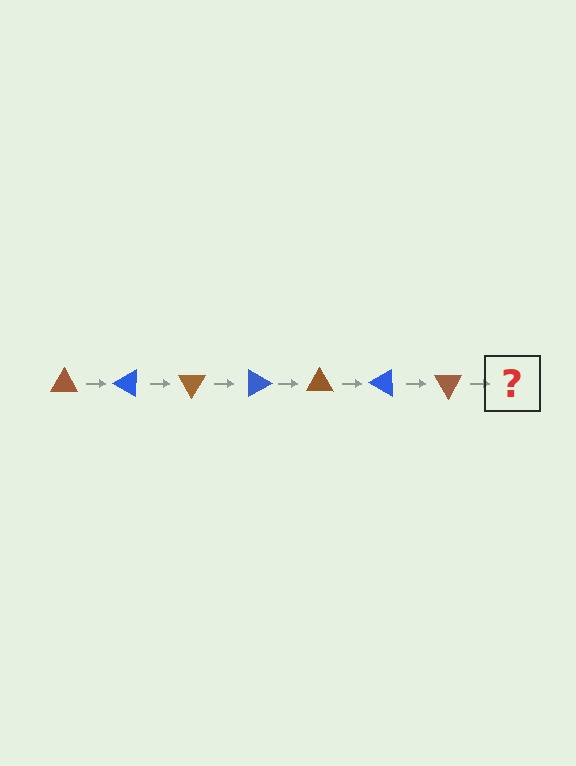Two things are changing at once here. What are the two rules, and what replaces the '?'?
The two rules are that it rotates 30 degrees each step and the color cycles through brown and blue. The '?' should be a blue triangle, rotated 210 degrees from the start.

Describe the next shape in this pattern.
It should be a blue triangle, rotated 210 degrees from the start.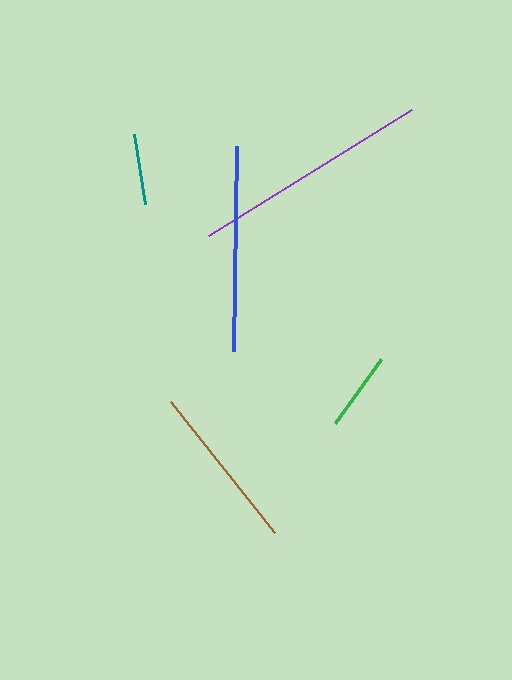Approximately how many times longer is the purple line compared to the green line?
The purple line is approximately 3.0 times the length of the green line.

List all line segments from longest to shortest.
From longest to shortest: purple, blue, brown, green, teal.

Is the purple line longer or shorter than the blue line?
The purple line is longer than the blue line.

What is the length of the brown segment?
The brown segment is approximately 168 pixels long.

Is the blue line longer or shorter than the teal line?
The blue line is longer than the teal line.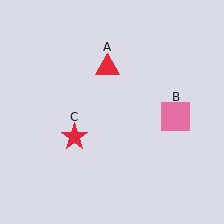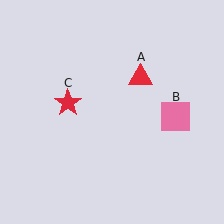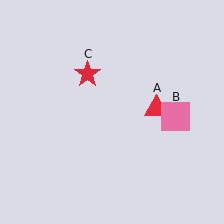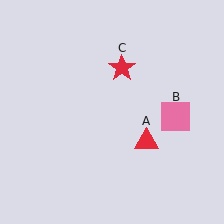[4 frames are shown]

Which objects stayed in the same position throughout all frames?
Pink square (object B) remained stationary.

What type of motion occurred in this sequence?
The red triangle (object A), red star (object C) rotated clockwise around the center of the scene.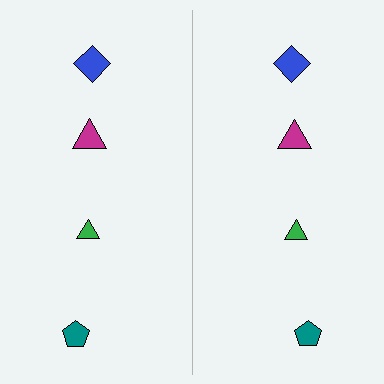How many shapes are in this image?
There are 8 shapes in this image.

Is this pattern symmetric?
Yes, this pattern has bilateral (reflection) symmetry.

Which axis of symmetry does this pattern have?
The pattern has a vertical axis of symmetry running through the center of the image.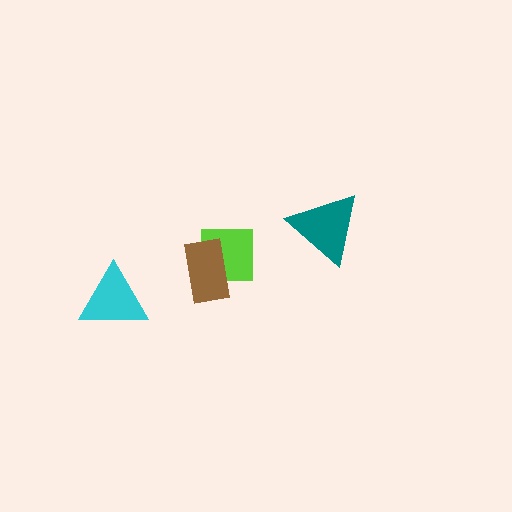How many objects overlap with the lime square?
1 object overlaps with the lime square.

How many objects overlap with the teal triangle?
0 objects overlap with the teal triangle.